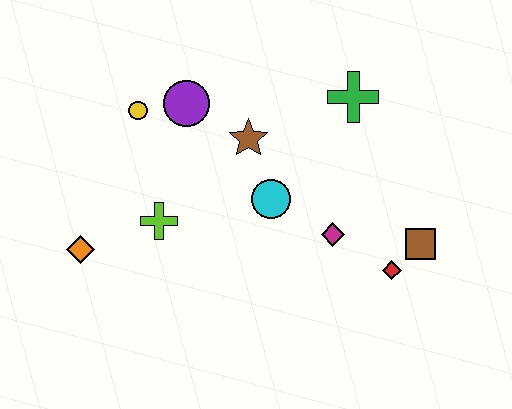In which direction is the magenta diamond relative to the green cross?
The magenta diamond is below the green cross.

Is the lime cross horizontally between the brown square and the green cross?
No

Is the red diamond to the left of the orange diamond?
No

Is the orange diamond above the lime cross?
No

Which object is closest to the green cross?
The brown star is closest to the green cross.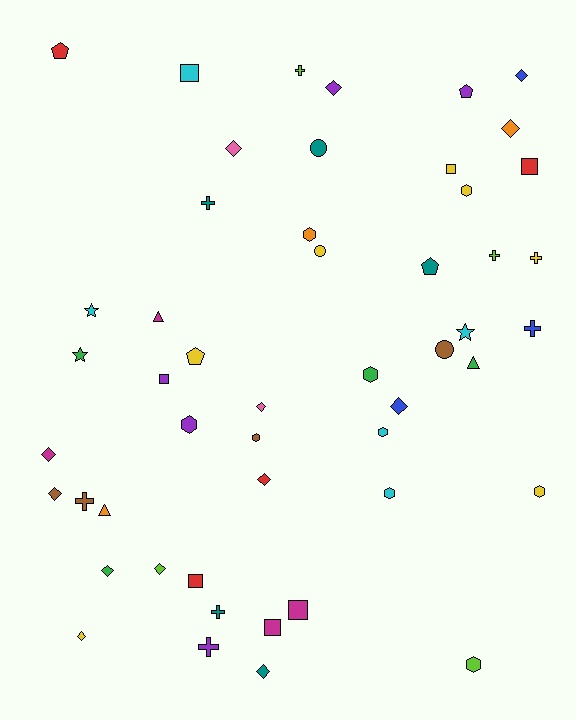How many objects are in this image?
There are 50 objects.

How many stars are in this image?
There are 3 stars.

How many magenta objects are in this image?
There are 4 magenta objects.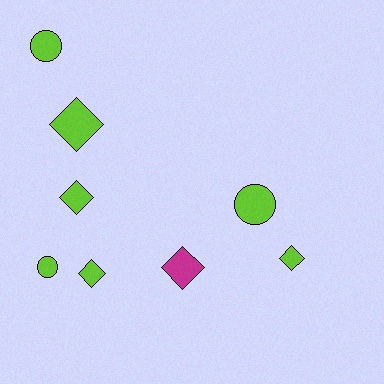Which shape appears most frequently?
Diamond, with 5 objects.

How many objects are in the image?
There are 8 objects.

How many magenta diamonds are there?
There is 1 magenta diamond.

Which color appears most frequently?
Lime, with 7 objects.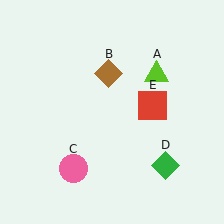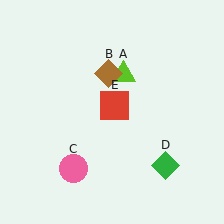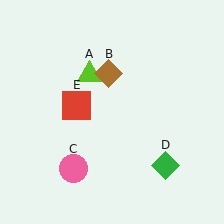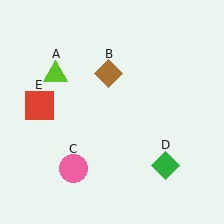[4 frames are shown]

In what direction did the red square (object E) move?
The red square (object E) moved left.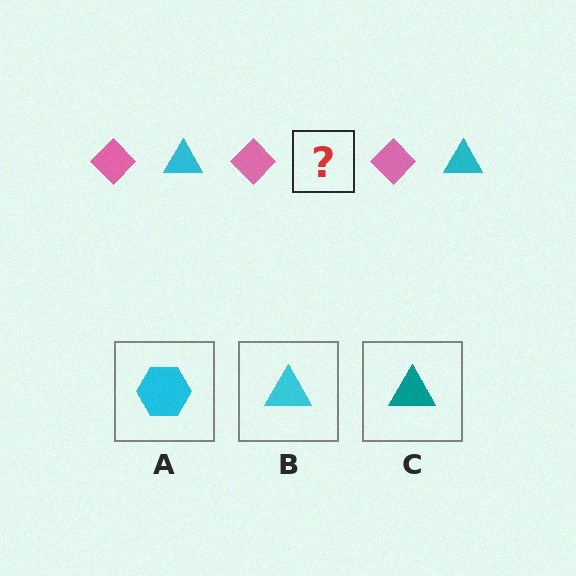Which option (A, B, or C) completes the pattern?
B.